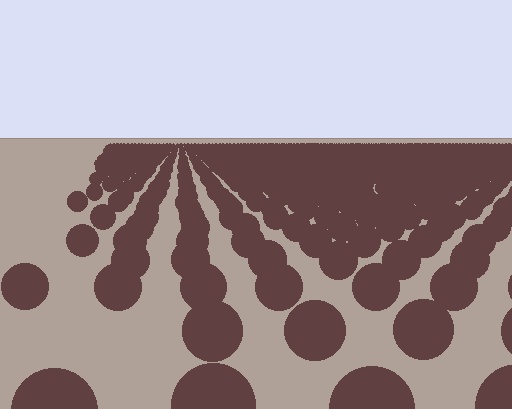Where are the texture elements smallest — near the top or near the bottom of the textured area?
Near the top.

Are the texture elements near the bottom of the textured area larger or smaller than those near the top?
Larger. Near the bottom, elements are closer to the viewer and appear at a bigger on-screen size.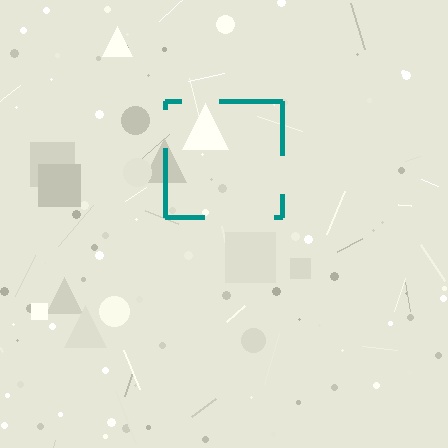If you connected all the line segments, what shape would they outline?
They would outline a square.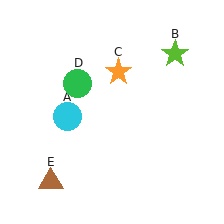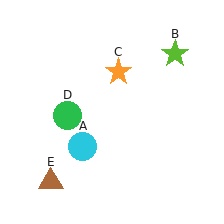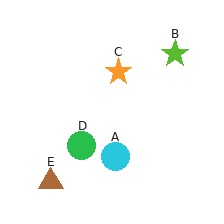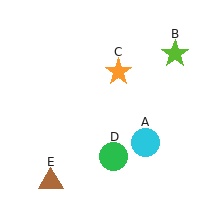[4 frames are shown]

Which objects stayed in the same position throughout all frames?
Lime star (object B) and orange star (object C) and brown triangle (object E) remained stationary.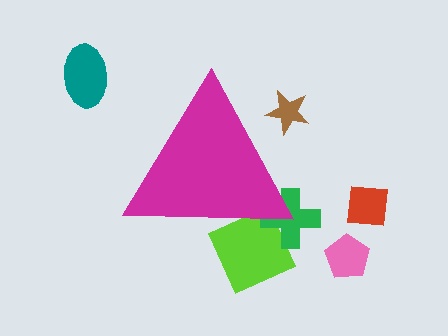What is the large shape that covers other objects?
A magenta triangle.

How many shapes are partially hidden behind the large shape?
3 shapes are partially hidden.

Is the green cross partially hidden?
Yes, the green cross is partially hidden behind the magenta triangle.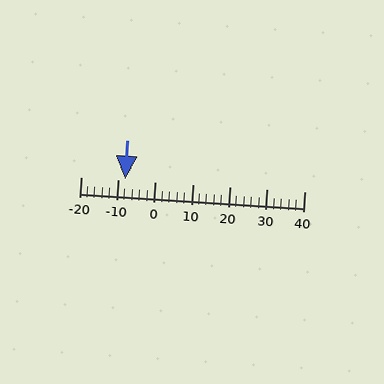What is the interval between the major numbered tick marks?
The major tick marks are spaced 10 units apart.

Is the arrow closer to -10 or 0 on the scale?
The arrow is closer to -10.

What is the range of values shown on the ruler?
The ruler shows values from -20 to 40.